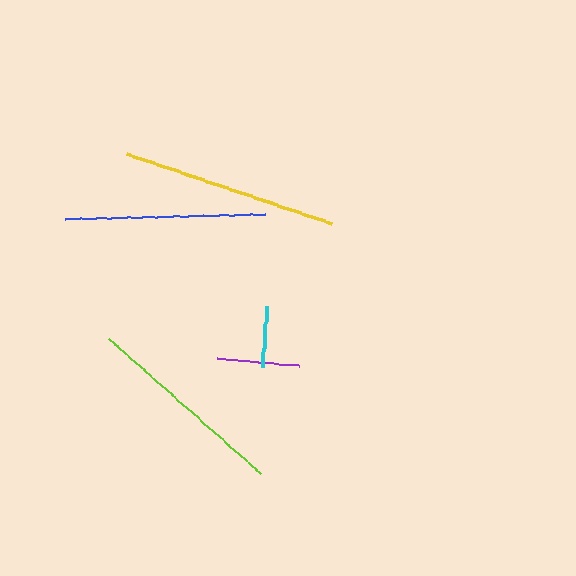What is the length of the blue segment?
The blue segment is approximately 201 pixels long.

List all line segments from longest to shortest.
From longest to shortest: yellow, lime, blue, purple, cyan.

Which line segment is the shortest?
The cyan line is the shortest at approximately 62 pixels.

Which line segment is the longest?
The yellow line is the longest at approximately 216 pixels.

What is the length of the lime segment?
The lime segment is approximately 204 pixels long.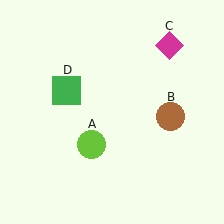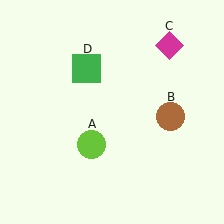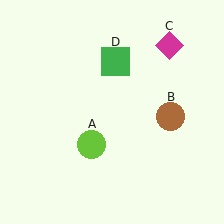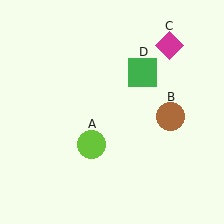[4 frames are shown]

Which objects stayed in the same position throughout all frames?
Lime circle (object A) and brown circle (object B) and magenta diamond (object C) remained stationary.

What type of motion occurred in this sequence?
The green square (object D) rotated clockwise around the center of the scene.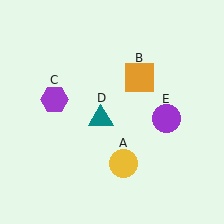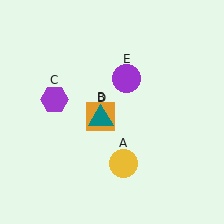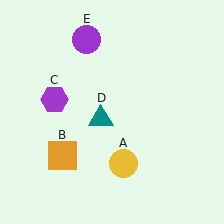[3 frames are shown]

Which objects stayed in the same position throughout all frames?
Yellow circle (object A) and purple hexagon (object C) and teal triangle (object D) remained stationary.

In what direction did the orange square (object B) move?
The orange square (object B) moved down and to the left.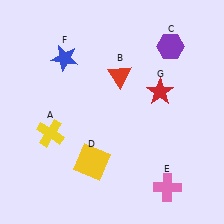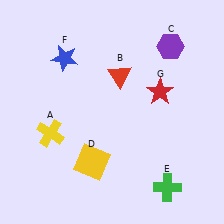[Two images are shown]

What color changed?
The cross (E) changed from pink in Image 1 to green in Image 2.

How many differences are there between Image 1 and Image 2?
There is 1 difference between the two images.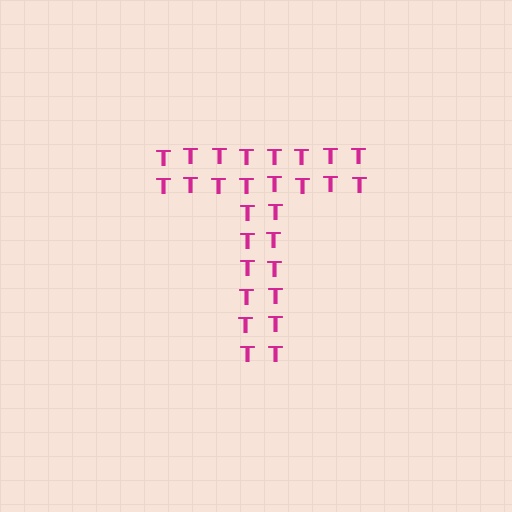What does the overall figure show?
The overall figure shows the letter T.